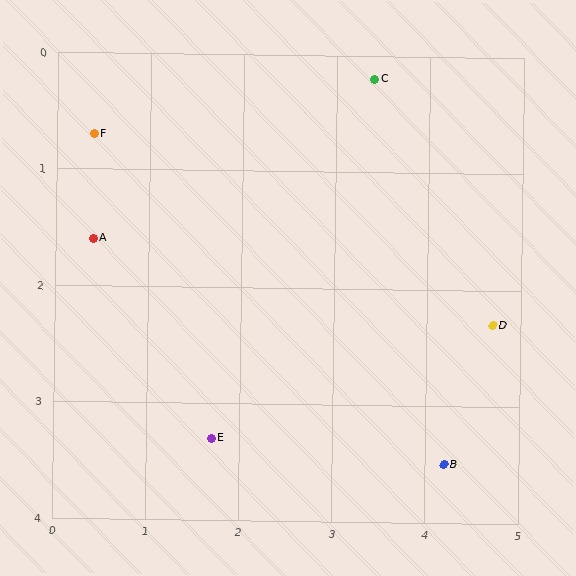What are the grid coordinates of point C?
Point C is at approximately (3.4, 0.2).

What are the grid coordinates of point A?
Point A is at approximately (0.4, 1.6).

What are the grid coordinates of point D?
Point D is at approximately (4.7, 2.3).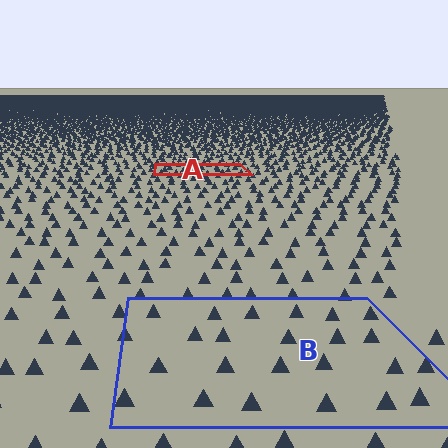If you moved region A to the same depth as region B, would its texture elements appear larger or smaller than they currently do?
They would appear larger. At a closer depth, the same texture elements are projected at a bigger on-screen size.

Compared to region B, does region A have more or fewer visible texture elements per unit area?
Region A has more texture elements per unit area — they are packed more densely because it is farther away.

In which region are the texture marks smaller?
The texture marks are smaller in region A, because it is farther away.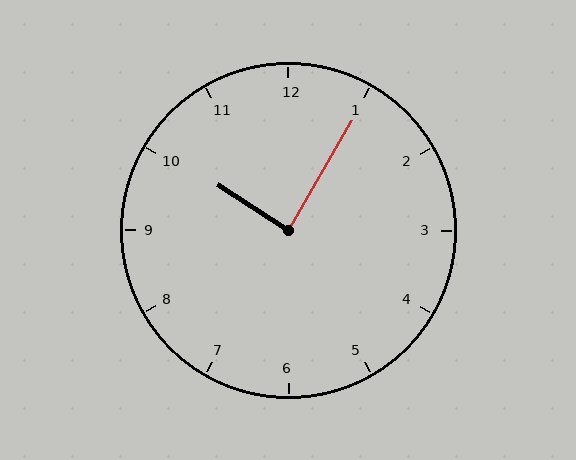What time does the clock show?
10:05.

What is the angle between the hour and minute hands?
Approximately 88 degrees.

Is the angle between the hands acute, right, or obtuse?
It is right.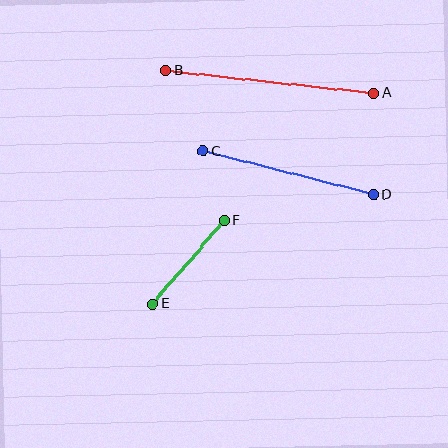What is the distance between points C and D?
The distance is approximately 176 pixels.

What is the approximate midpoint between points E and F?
The midpoint is at approximately (188, 262) pixels.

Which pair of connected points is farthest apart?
Points A and B are farthest apart.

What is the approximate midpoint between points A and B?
The midpoint is at approximately (270, 82) pixels.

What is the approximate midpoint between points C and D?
The midpoint is at approximately (288, 173) pixels.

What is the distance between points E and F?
The distance is approximately 110 pixels.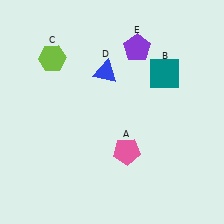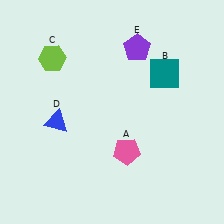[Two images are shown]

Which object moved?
The blue triangle (D) moved down.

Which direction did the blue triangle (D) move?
The blue triangle (D) moved down.